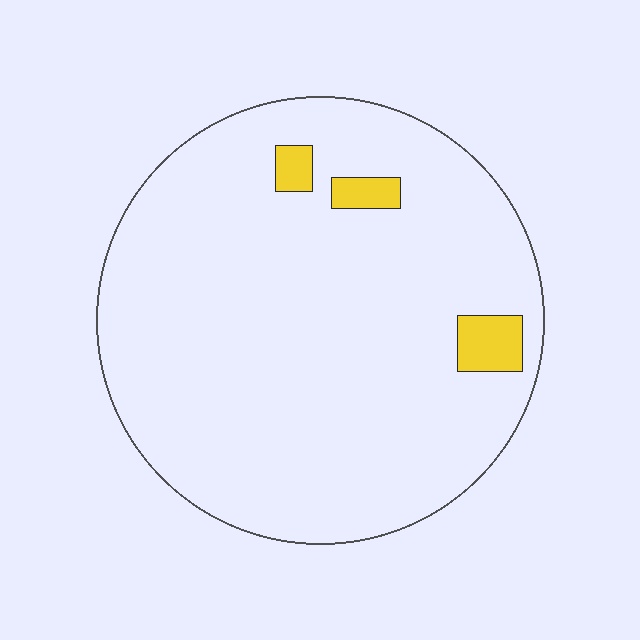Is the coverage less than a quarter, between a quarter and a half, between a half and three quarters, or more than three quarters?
Less than a quarter.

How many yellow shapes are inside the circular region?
3.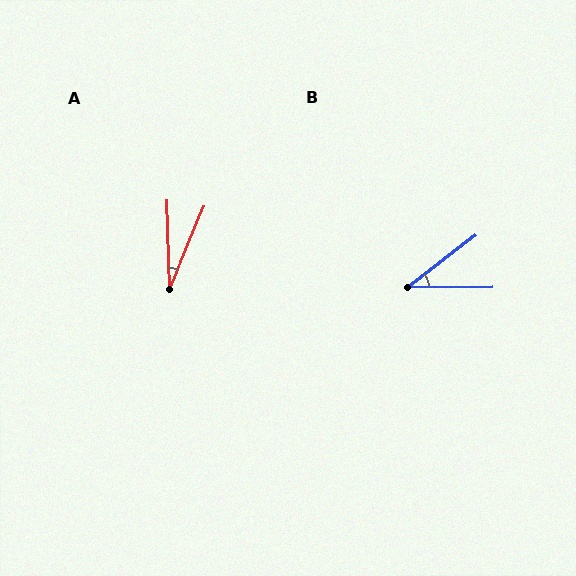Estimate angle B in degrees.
Approximately 37 degrees.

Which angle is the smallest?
A, at approximately 24 degrees.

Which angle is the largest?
B, at approximately 37 degrees.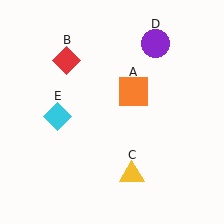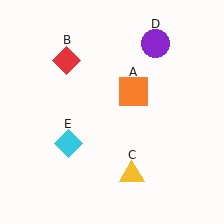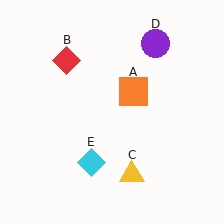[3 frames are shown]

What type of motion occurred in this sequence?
The cyan diamond (object E) rotated counterclockwise around the center of the scene.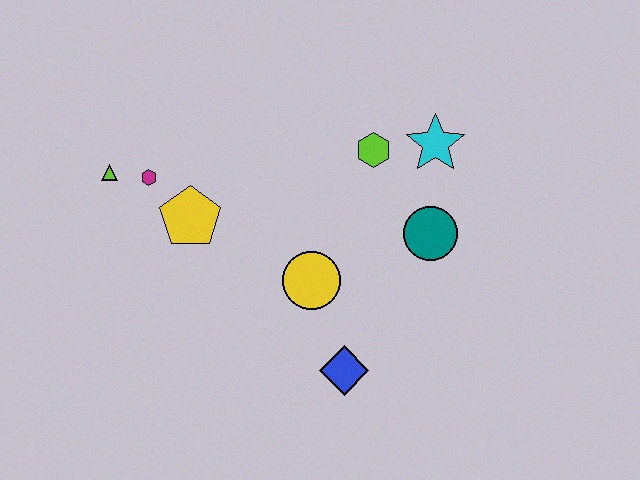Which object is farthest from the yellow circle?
The lime triangle is farthest from the yellow circle.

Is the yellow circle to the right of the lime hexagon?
No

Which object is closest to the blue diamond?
The yellow circle is closest to the blue diamond.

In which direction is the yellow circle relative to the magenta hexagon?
The yellow circle is to the right of the magenta hexagon.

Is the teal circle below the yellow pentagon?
Yes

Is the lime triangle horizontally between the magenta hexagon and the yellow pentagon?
No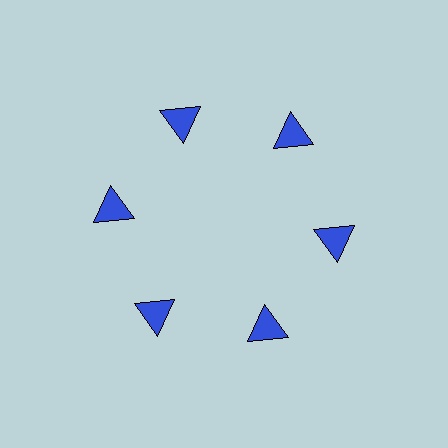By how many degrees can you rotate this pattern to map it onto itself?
The pattern maps onto itself every 60 degrees of rotation.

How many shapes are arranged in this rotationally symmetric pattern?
There are 6 shapes, arranged in 6 groups of 1.